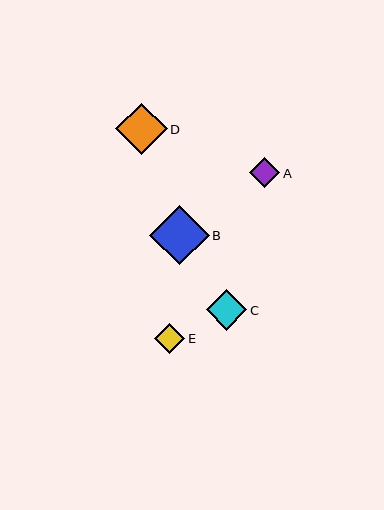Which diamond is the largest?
Diamond B is the largest with a size of approximately 59 pixels.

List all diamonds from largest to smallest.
From largest to smallest: B, D, C, E, A.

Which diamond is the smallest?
Diamond A is the smallest with a size of approximately 30 pixels.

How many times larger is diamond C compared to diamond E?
Diamond C is approximately 1.3 times the size of diamond E.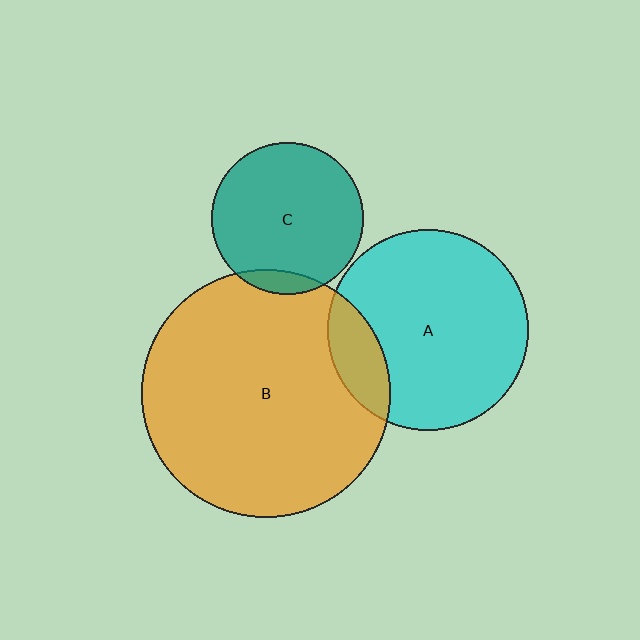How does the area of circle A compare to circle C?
Approximately 1.8 times.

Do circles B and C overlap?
Yes.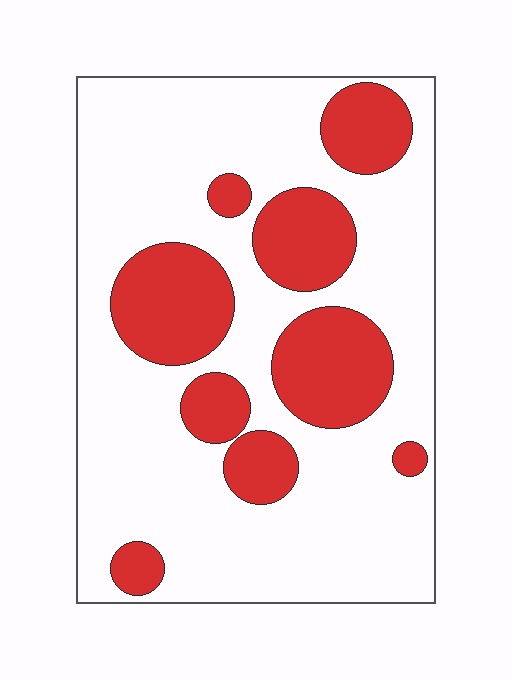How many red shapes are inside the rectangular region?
9.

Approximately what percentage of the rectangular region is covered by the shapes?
Approximately 30%.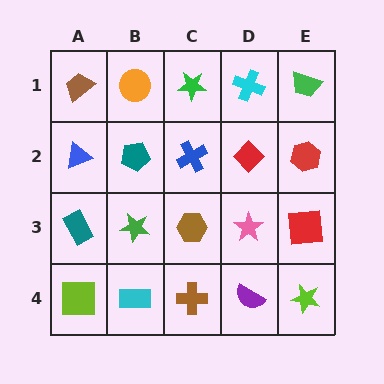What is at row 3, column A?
A teal rectangle.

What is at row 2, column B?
A teal pentagon.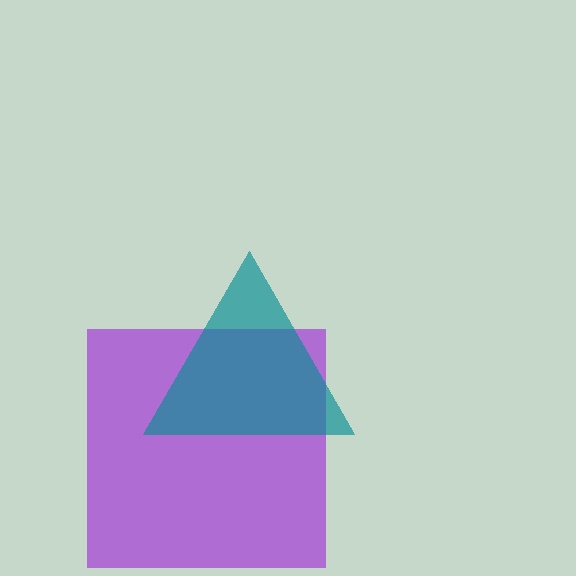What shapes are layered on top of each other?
The layered shapes are: a purple square, a teal triangle.